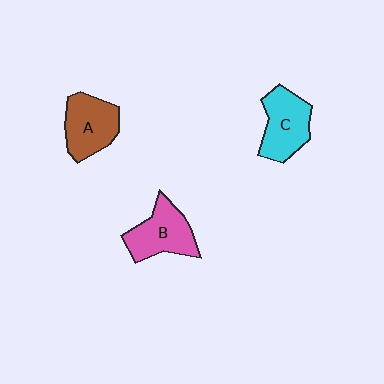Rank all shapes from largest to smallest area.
From largest to smallest: B (pink), C (cyan), A (brown).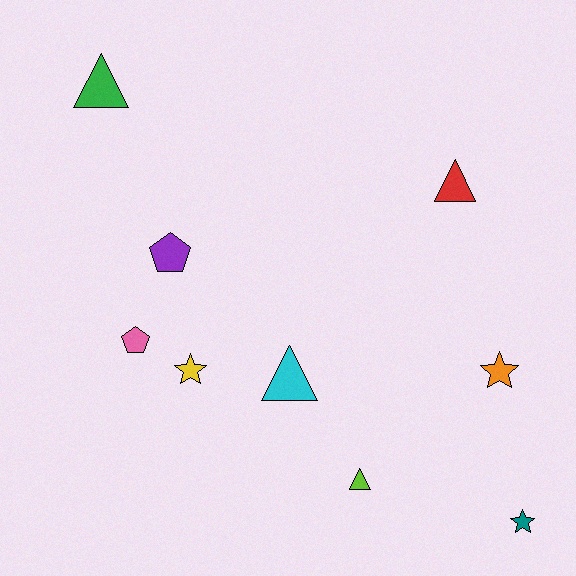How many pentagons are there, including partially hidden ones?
There are 2 pentagons.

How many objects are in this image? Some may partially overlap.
There are 9 objects.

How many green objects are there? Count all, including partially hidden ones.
There is 1 green object.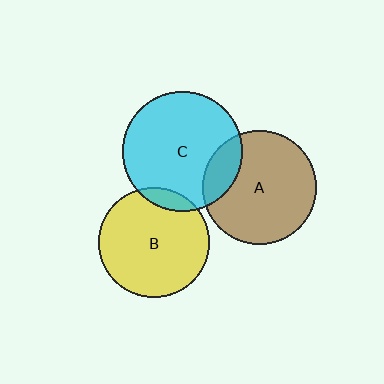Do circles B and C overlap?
Yes.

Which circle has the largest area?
Circle C (cyan).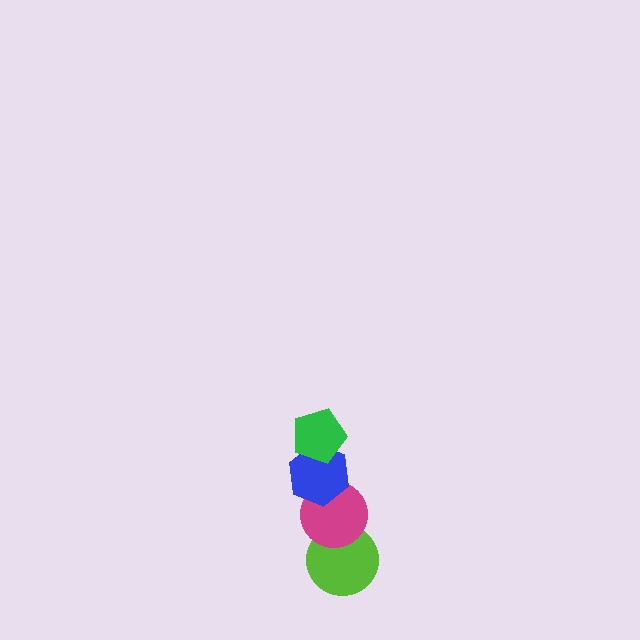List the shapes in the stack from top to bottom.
From top to bottom: the green pentagon, the blue hexagon, the magenta circle, the lime circle.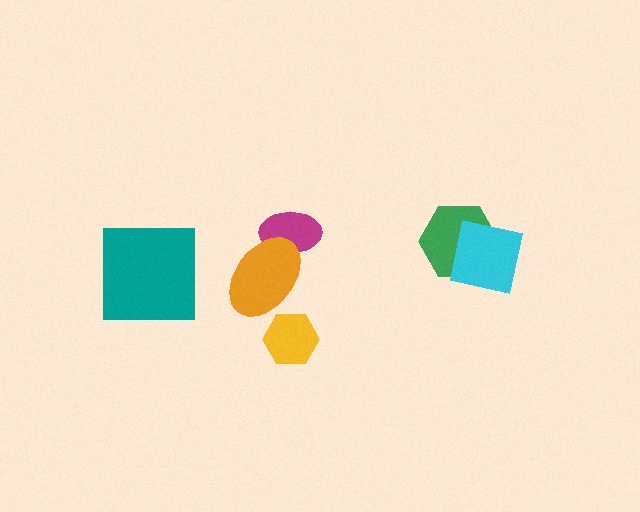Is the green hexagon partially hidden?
Yes, it is partially covered by another shape.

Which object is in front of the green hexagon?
The cyan square is in front of the green hexagon.